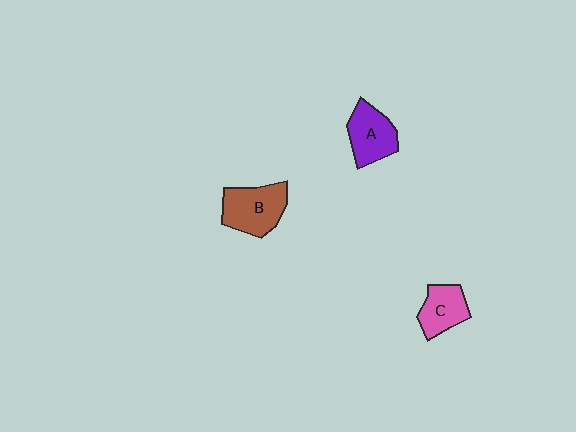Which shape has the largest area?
Shape B (brown).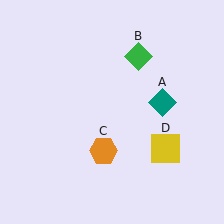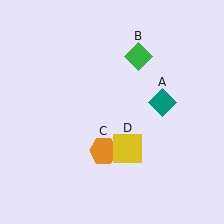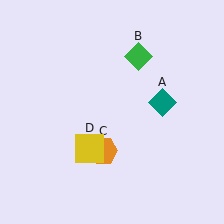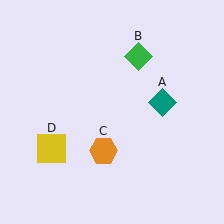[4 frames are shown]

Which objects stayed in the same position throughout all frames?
Teal diamond (object A) and green diamond (object B) and orange hexagon (object C) remained stationary.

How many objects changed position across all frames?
1 object changed position: yellow square (object D).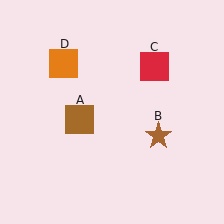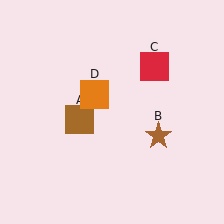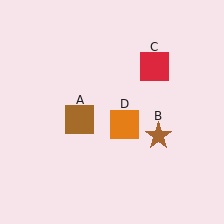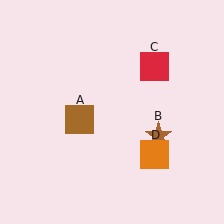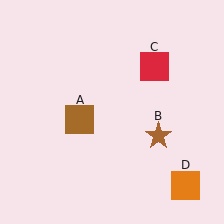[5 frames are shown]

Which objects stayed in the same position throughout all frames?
Brown square (object A) and brown star (object B) and red square (object C) remained stationary.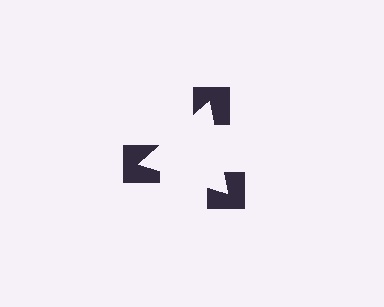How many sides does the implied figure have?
3 sides.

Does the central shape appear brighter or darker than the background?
It typically appears slightly brighter than the background, even though no actual brightness change is drawn.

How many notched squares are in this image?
There are 3 — one at each vertex of the illusory triangle.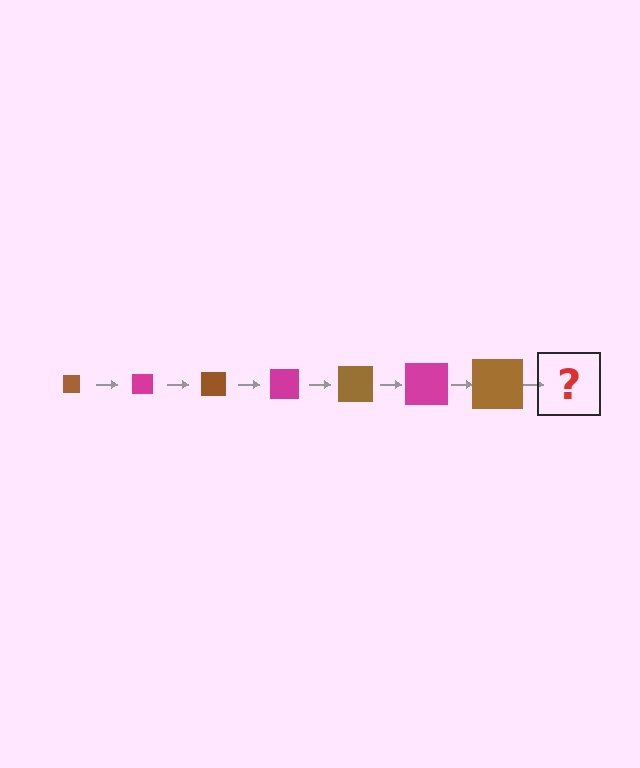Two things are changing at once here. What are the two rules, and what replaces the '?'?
The two rules are that the square grows larger each step and the color cycles through brown and magenta. The '?' should be a magenta square, larger than the previous one.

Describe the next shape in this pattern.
It should be a magenta square, larger than the previous one.